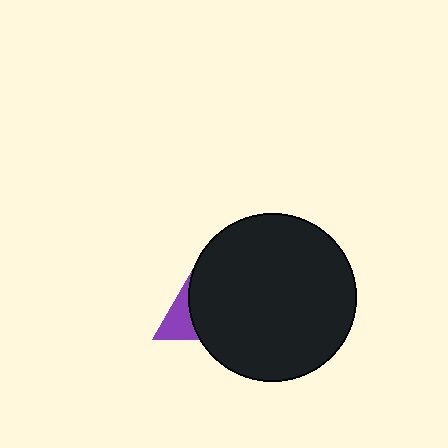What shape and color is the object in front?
The object in front is a black circle.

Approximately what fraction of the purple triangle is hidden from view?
Roughly 64% of the purple triangle is hidden behind the black circle.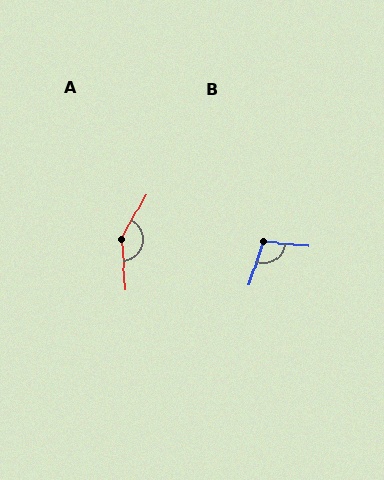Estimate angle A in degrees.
Approximately 146 degrees.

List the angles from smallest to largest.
B (103°), A (146°).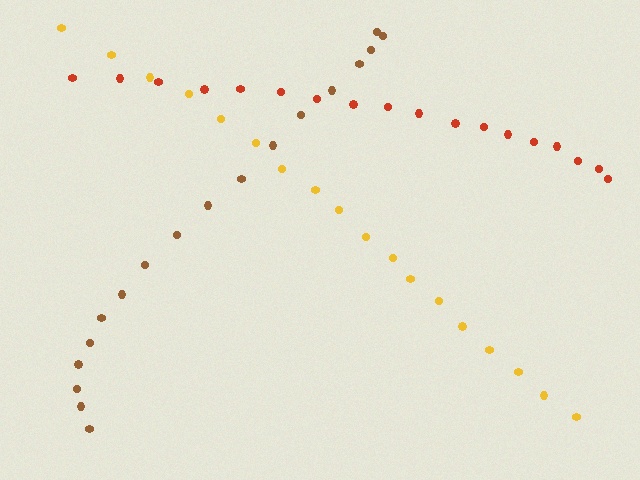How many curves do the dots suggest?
There are 3 distinct paths.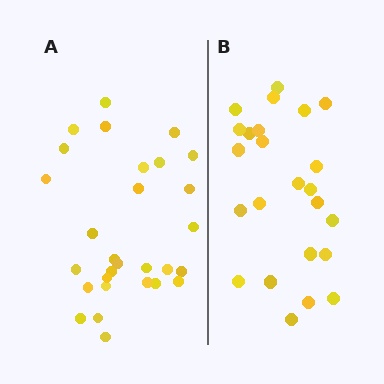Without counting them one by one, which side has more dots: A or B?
Region A (the left region) has more dots.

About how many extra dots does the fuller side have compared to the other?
Region A has about 5 more dots than region B.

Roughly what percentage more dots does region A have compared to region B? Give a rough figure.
About 20% more.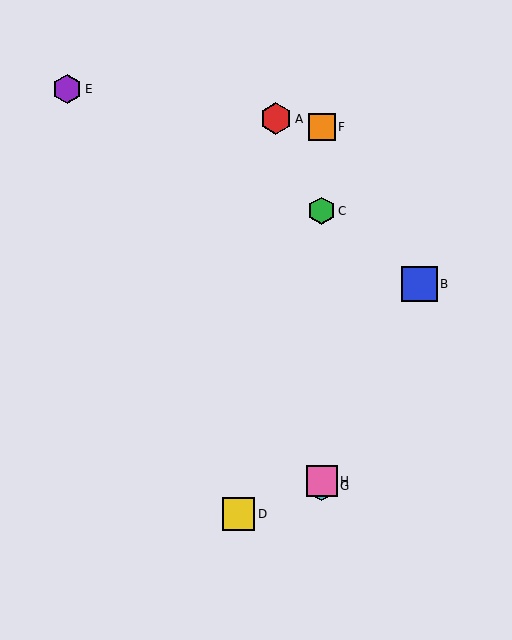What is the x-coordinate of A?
Object A is at x≈276.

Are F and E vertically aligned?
No, F is at x≈322 and E is at x≈67.